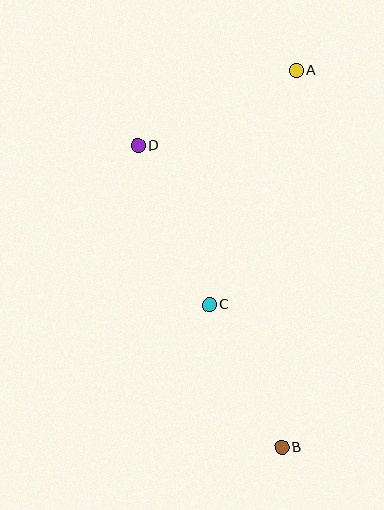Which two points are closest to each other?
Points B and C are closest to each other.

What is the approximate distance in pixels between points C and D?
The distance between C and D is approximately 174 pixels.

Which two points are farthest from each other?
Points A and B are farthest from each other.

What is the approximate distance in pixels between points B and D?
The distance between B and D is approximately 334 pixels.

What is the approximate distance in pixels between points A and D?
The distance between A and D is approximately 175 pixels.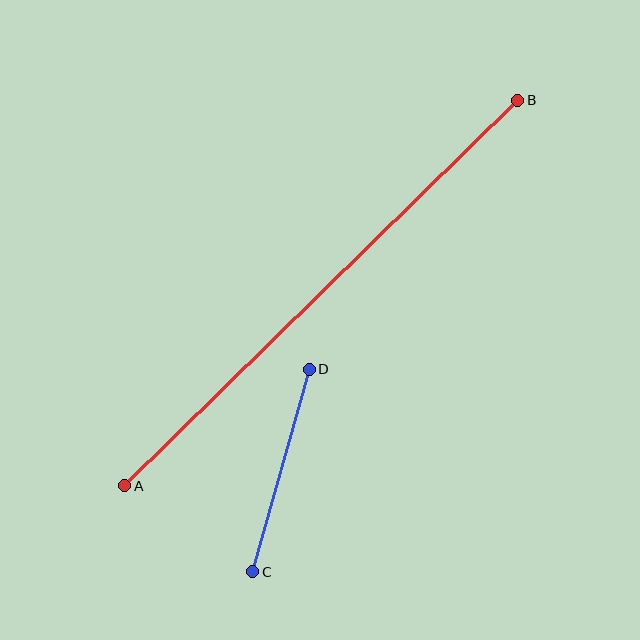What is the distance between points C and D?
The distance is approximately 211 pixels.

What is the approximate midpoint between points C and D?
The midpoint is at approximately (281, 471) pixels.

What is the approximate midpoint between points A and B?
The midpoint is at approximately (321, 293) pixels.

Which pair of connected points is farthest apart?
Points A and B are farthest apart.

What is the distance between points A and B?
The distance is approximately 550 pixels.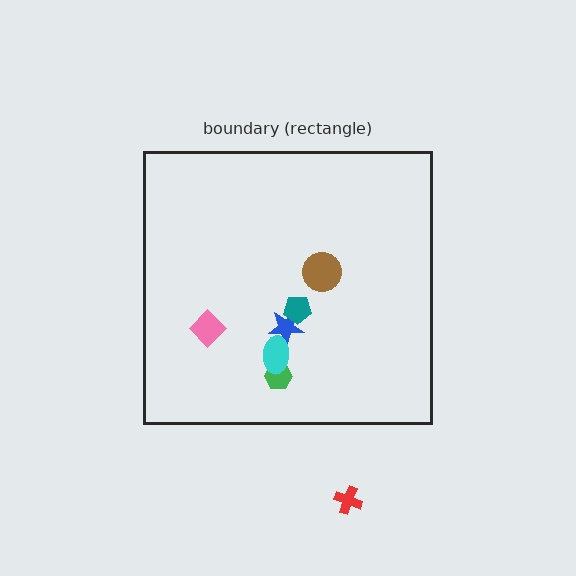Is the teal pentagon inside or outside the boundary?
Inside.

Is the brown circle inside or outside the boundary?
Inside.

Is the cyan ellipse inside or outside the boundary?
Inside.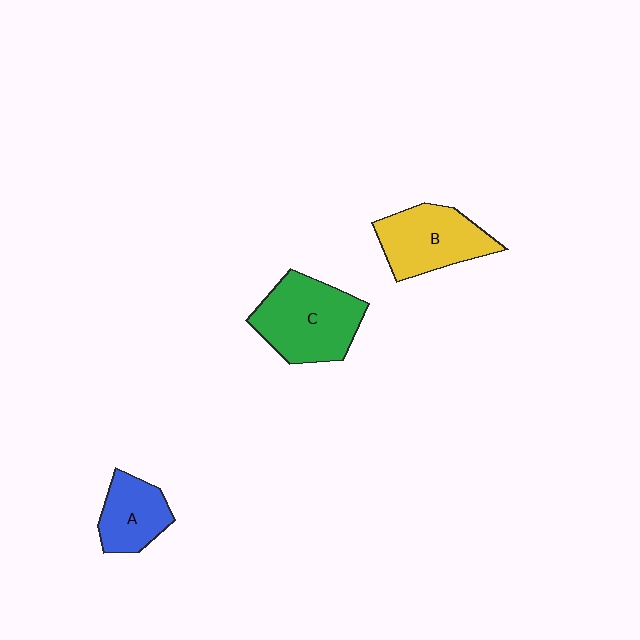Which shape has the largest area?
Shape C (green).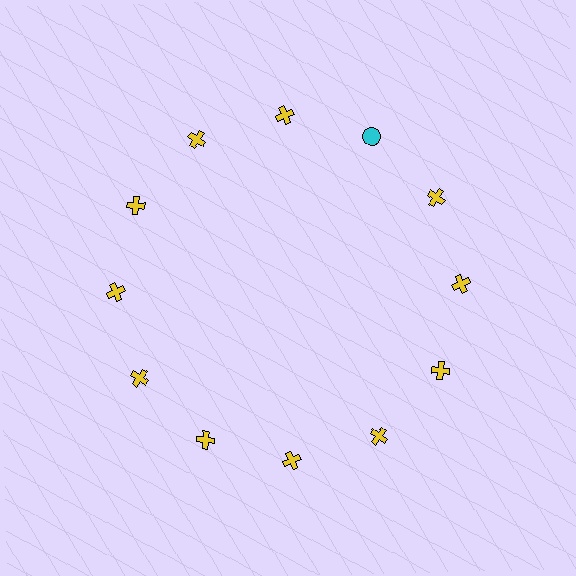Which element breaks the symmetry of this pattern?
The cyan circle at roughly the 1 o'clock position breaks the symmetry. All other shapes are yellow crosses.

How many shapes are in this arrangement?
There are 12 shapes arranged in a ring pattern.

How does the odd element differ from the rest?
It differs in both color (cyan instead of yellow) and shape (circle instead of cross).